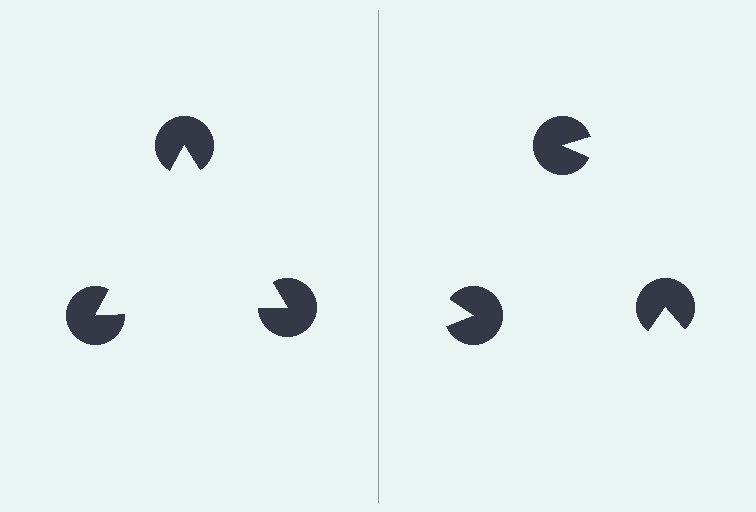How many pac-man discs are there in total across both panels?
6 — 3 on each side.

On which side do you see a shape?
An illusory triangle appears on the left side. On the right side the wedge cuts are rotated, so no coherent shape forms.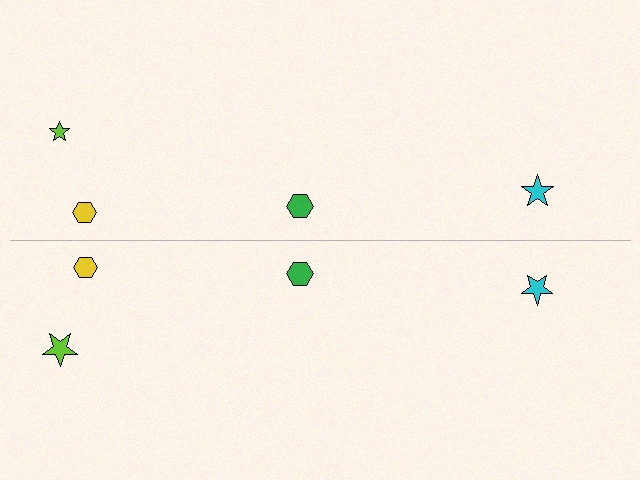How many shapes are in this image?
There are 8 shapes in this image.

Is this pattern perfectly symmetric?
No, the pattern is not perfectly symmetric. The lime star on the bottom side has a different size than its mirror counterpart.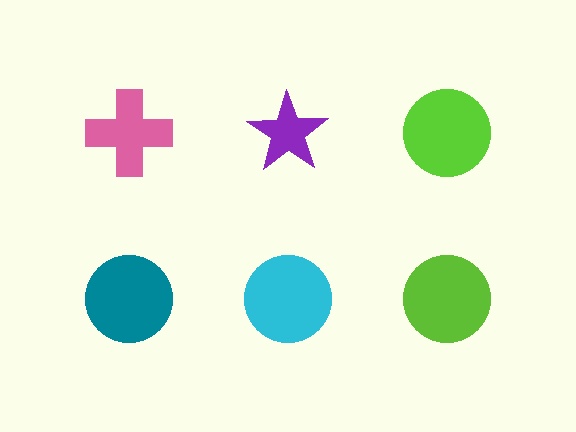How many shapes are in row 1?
3 shapes.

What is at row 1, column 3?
A lime circle.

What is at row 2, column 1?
A teal circle.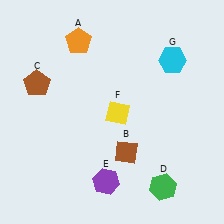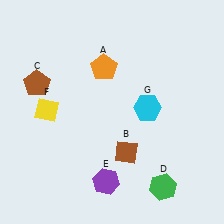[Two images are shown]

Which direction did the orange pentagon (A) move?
The orange pentagon (A) moved down.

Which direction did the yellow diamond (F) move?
The yellow diamond (F) moved left.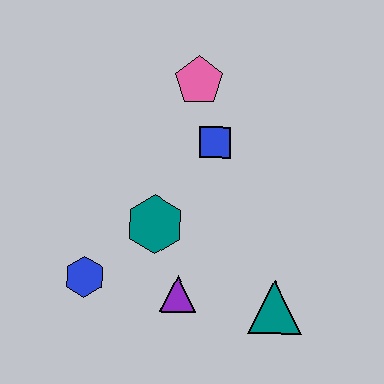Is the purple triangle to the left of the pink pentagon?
Yes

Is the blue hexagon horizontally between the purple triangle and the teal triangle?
No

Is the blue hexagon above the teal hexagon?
No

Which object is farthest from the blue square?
The blue hexagon is farthest from the blue square.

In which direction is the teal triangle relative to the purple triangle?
The teal triangle is to the right of the purple triangle.